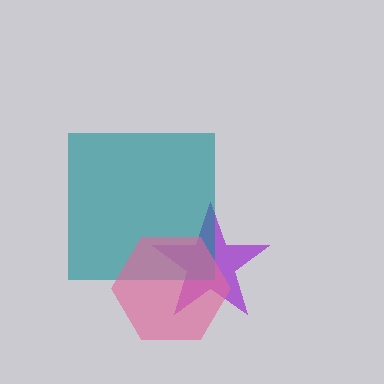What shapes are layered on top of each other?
The layered shapes are: a purple star, a teal square, a pink hexagon.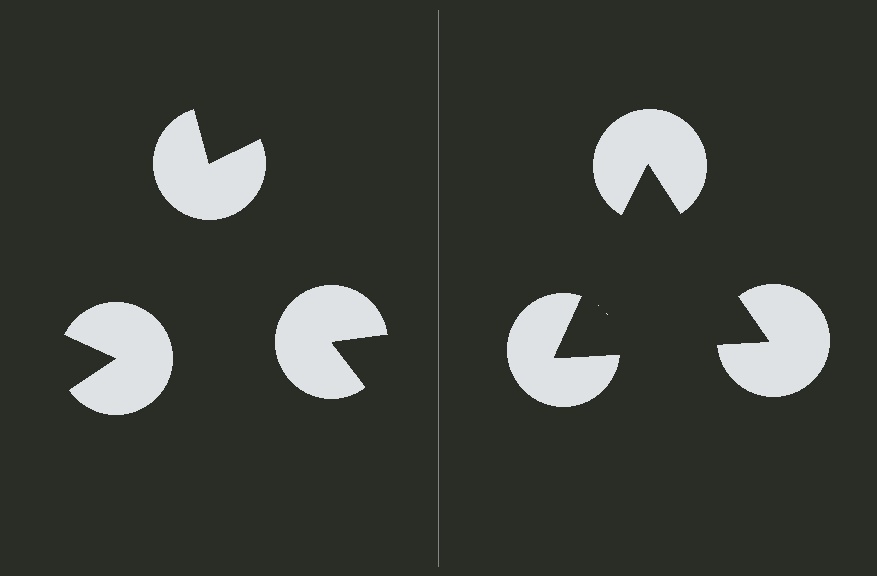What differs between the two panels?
The pac-man discs are positioned identically on both sides; only the wedge orientations differ. On the right they align to a triangle; on the left they are misaligned.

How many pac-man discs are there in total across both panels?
6 — 3 on each side.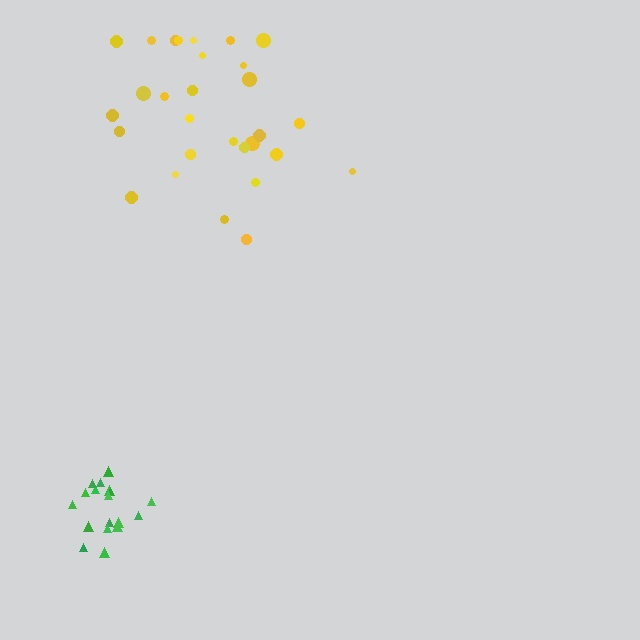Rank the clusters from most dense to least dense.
green, yellow.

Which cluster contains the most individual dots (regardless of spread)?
Yellow (29).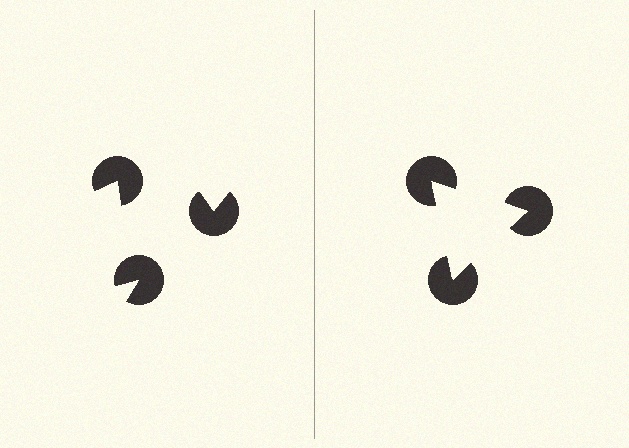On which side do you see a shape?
An illusory triangle appears on the right side. On the left side the wedge cuts are rotated, so no coherent shape forms.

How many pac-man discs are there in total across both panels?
6 — 3 on each side.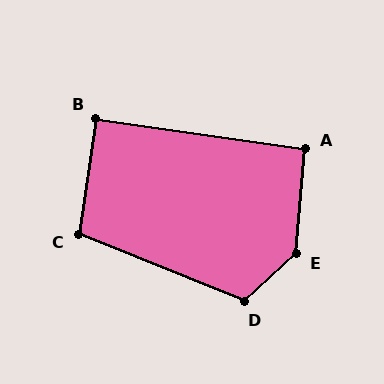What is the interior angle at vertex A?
Approximately 94 degrees (approximately right).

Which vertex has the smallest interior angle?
B, at approximately 90 degrees.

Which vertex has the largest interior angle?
E, at approximately 137 degrees.